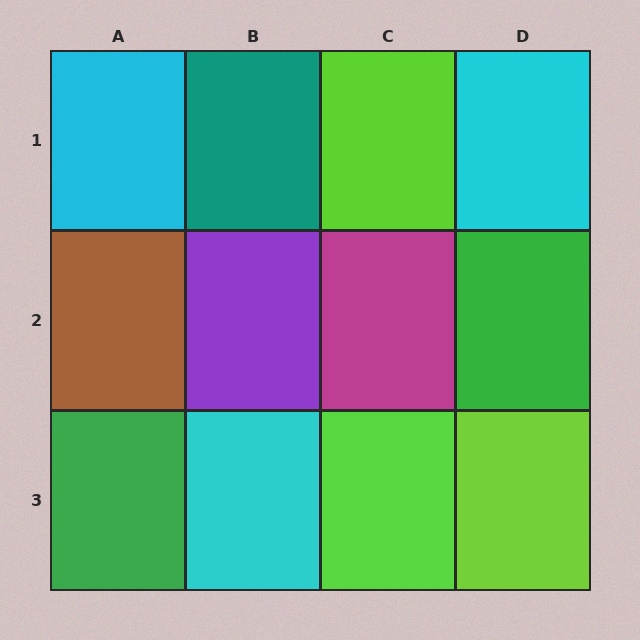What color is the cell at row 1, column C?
Lime.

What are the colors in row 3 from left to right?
Green, cyan, lime, lime.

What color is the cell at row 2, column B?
Purple.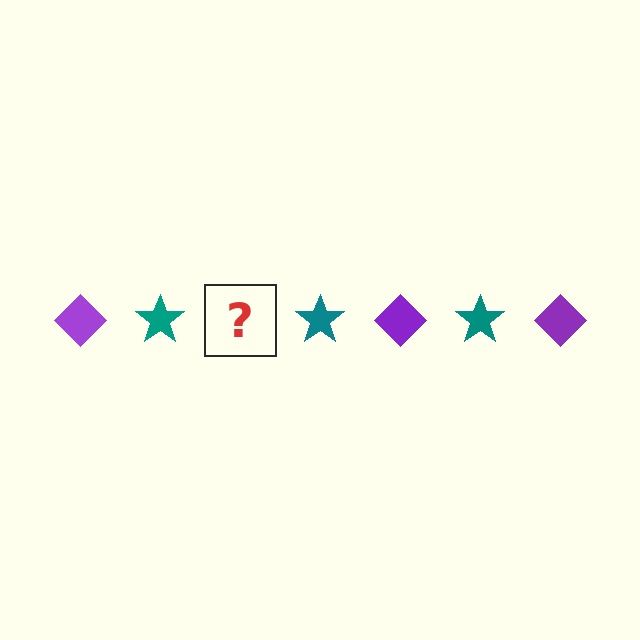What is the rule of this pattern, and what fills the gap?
The rule is that the pattern alternates between purple diamond and teal star. The gap should be filled with a purple diamond.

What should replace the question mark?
The question mark should be replaced with a purple diamond.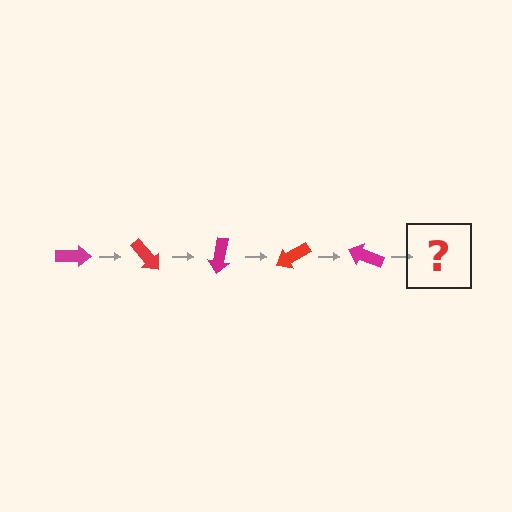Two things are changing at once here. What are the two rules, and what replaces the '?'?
The two rules are that it rotates 50 degrees each step and the color cycles through magenta and red. The '?' should be a red arrow, rotated 250 degrees from the start.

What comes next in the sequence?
The next element should be a red arrow, rotated 250 degrees from the start.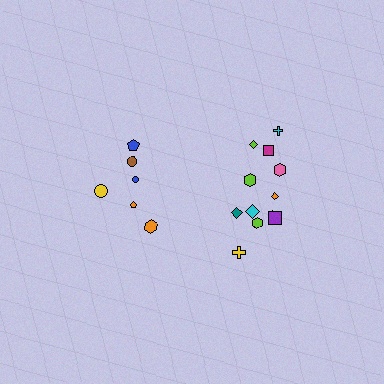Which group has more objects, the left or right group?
The right group.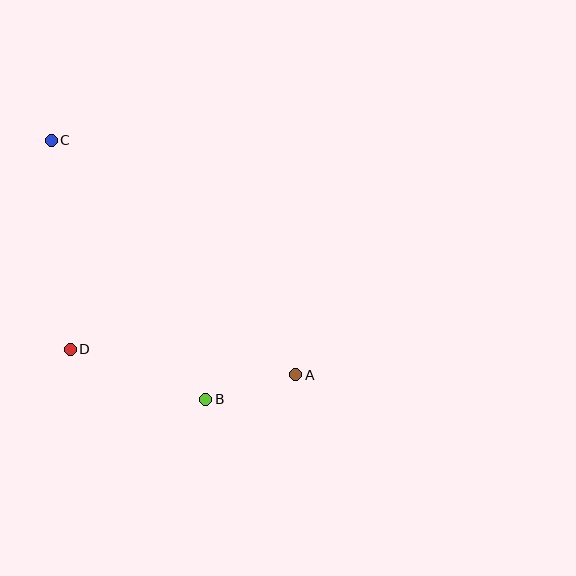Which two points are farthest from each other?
Points A and C are farthest from each other.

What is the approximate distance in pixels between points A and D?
The distance between A and D is approximately 227 pixels.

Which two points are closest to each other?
Points A and B are closest to each other.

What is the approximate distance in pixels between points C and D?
The distance between C and D is approximately 210 pixels.